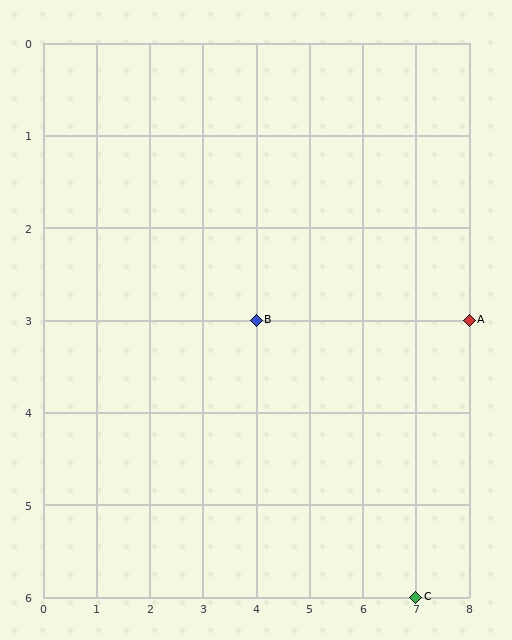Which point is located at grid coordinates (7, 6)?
Point C is at (7, 6).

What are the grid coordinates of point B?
Point B is at grid coordinates (4, 3).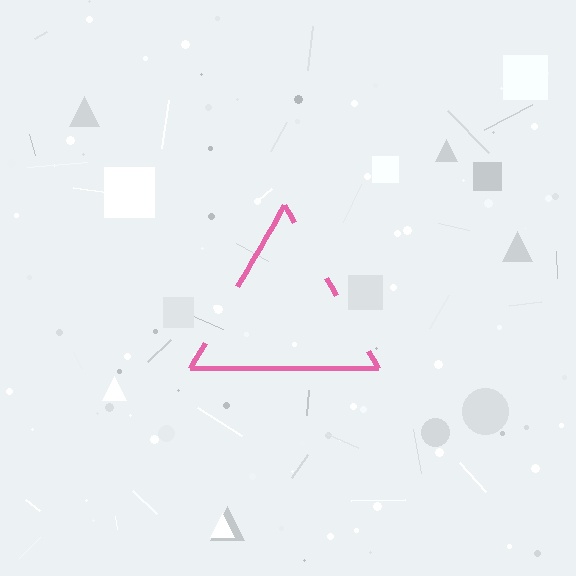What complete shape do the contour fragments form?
The contour fragments form a triangle.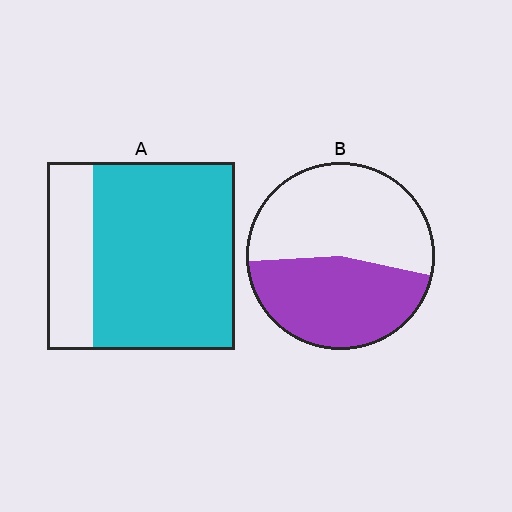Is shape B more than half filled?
No.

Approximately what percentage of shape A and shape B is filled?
A is approximately 75% and B is approximately 45%.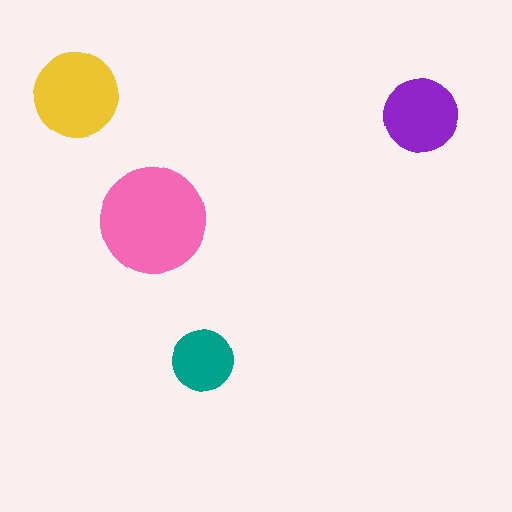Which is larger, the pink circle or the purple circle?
The pink one.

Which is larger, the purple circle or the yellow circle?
The yellow one.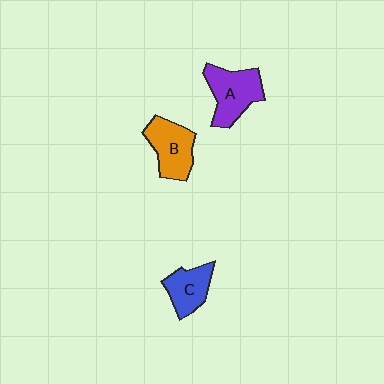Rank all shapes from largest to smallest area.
From largest to smallest: A (purple), B (orange), C (blue).